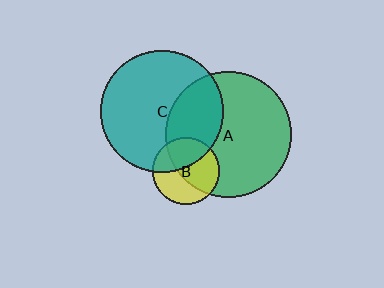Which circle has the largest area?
Circle A (green).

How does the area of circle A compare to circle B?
Approximately 3.6 times.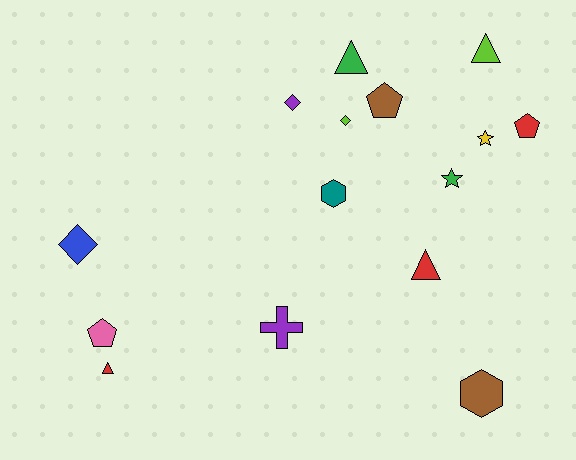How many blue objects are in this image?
There is 1 blue object.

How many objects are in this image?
There are 15 objects.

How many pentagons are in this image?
There are 3 pentagons.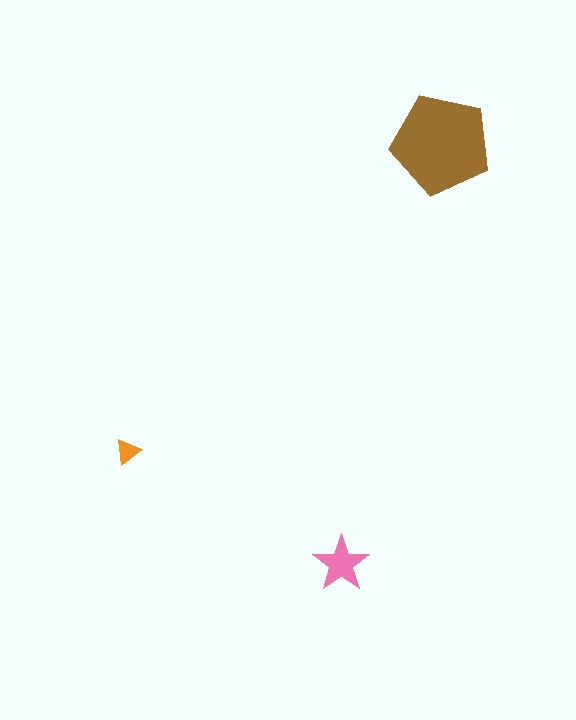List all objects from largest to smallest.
The brown pentagon, the pink star, the orange triangle.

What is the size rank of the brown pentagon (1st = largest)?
1st.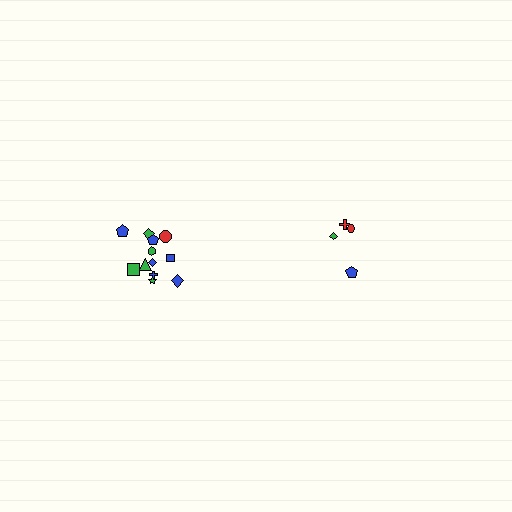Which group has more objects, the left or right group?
The left group.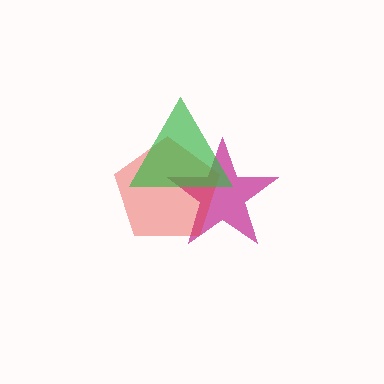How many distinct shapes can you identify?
There are 3 distinct shapes: a magenta star, a red pentagon, a green triangle.